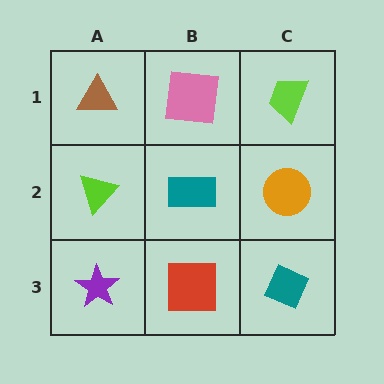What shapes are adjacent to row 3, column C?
An orange circle (row 2, column C), a red square (row 3, column B).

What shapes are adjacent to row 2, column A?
A brown triangle (row 1, column A), a purple star (row 3, column A), a teal rectangle (row 2, column B).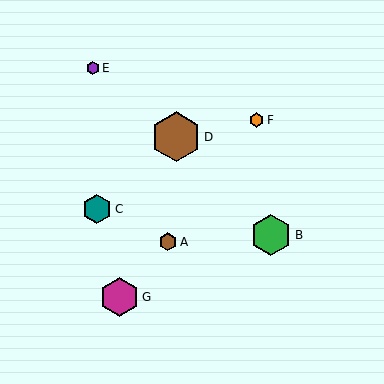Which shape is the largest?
The brown hexagon (labeled D) is the largest.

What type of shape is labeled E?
Shape E is a purple hexagon.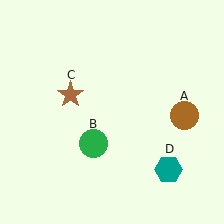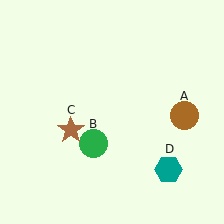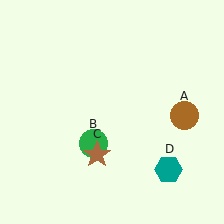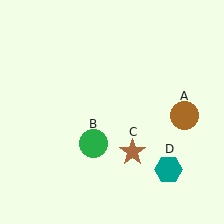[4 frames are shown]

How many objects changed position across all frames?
1 object changed position: brown star (object C).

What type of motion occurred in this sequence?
The brown star (object C) rotated counterclockwise around the center of the scene.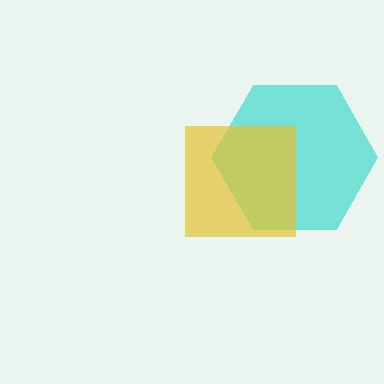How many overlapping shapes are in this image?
There are 2 overlapping shapes in the image.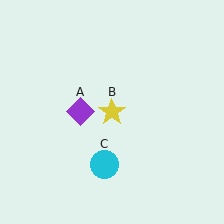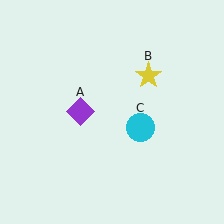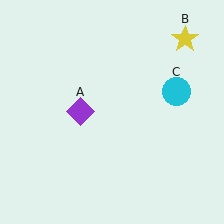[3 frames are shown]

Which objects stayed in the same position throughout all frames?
Purple diamond (object A) remained stationary.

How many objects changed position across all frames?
2 objects changed position: yellow star (object B), cyan circle (object C).